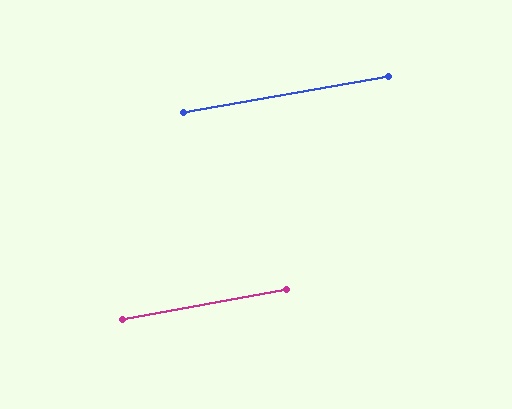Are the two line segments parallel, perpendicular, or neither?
Parallel — their directions differ by only 0.4°.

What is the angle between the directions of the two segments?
Approximately 0 degrees.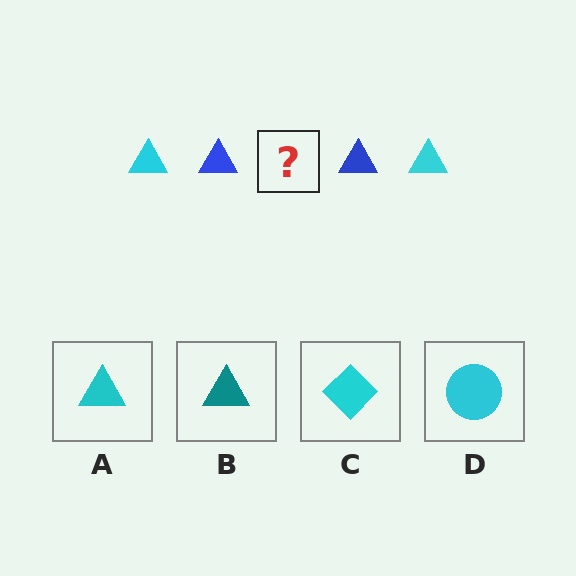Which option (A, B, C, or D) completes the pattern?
A.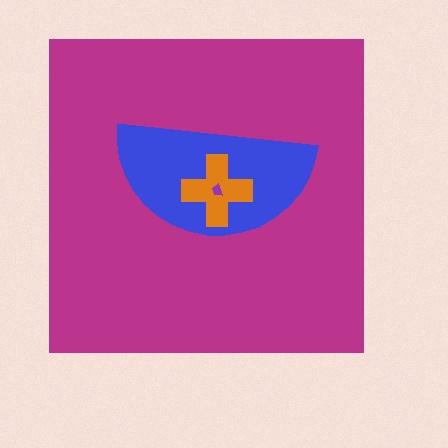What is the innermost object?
The purple trapezoid.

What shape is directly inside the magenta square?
The blue semicircle.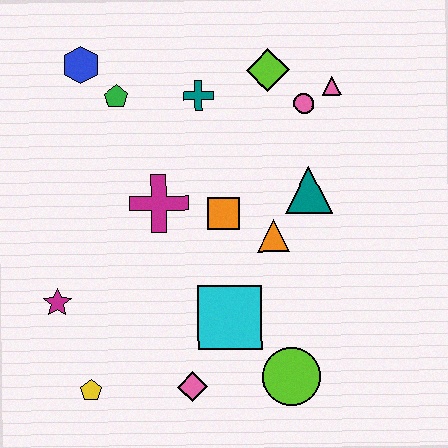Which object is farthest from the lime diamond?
The yellow pentagon is farthest from the lime diamond.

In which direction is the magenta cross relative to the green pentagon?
The magenta cross is below the green pentagon.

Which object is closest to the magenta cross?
The orange square is closest to the magenta cross.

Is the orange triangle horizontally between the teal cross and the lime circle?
Yes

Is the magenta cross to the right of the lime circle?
No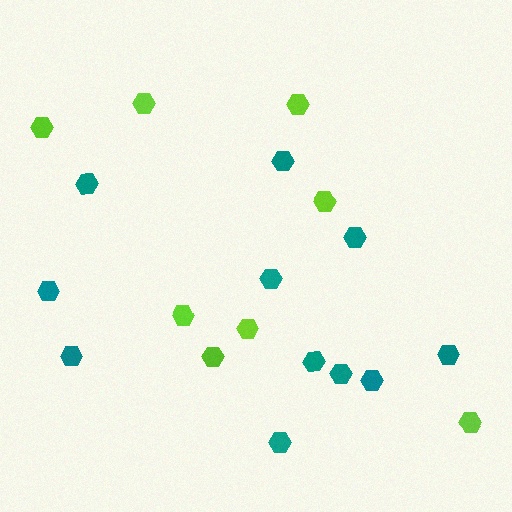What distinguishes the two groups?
There are 2 groups: one group of lime hexagons (8) and one group of teal hexagons (11).